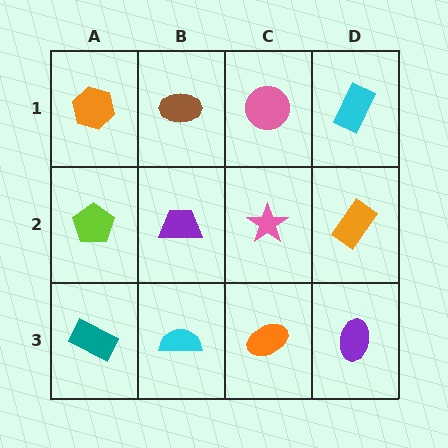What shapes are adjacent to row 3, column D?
An orange rectangle (row 2, column D), an orange ellipse (row 3, column C).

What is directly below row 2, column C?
An orange ellipse.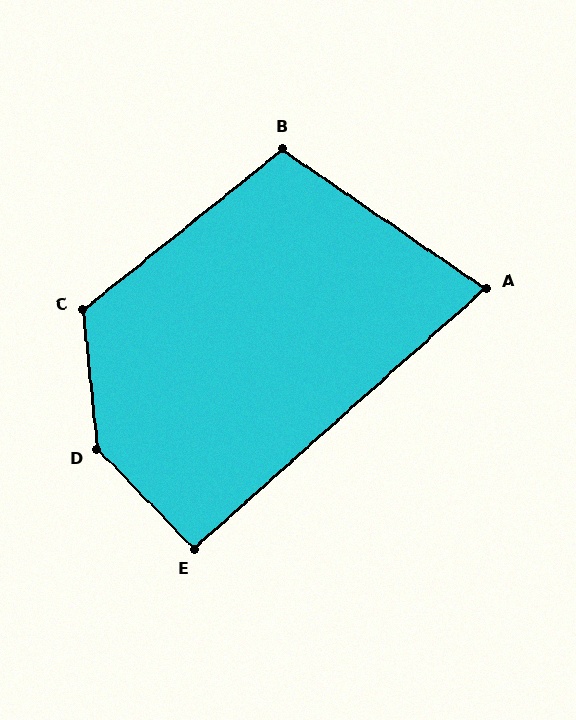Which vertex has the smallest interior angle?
A, at approximately 76 degrees.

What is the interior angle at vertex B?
Approximately 107 degrees (obtuse).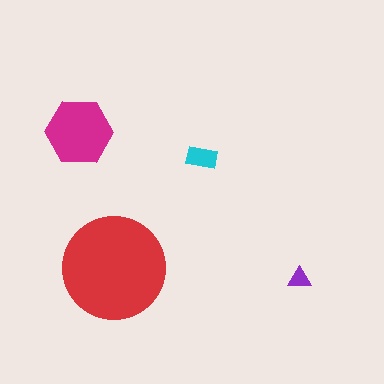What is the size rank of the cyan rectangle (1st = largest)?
3rd.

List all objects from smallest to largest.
The purple triangle, the cyan rectangle, the magenta hexagon, the red circle.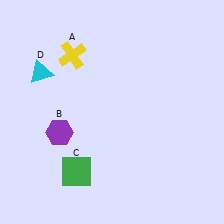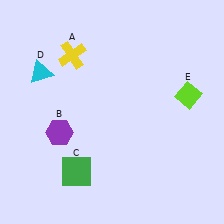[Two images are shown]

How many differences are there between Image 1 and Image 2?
There is 1 difference between the two images.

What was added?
A lime diamond (E) was added in Image 2.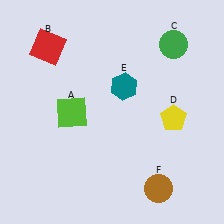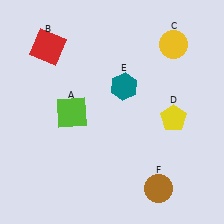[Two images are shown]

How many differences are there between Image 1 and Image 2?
There is 1 difference between the two images.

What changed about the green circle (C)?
In Image 1, C is green. In Image 2, it changed to yellow.